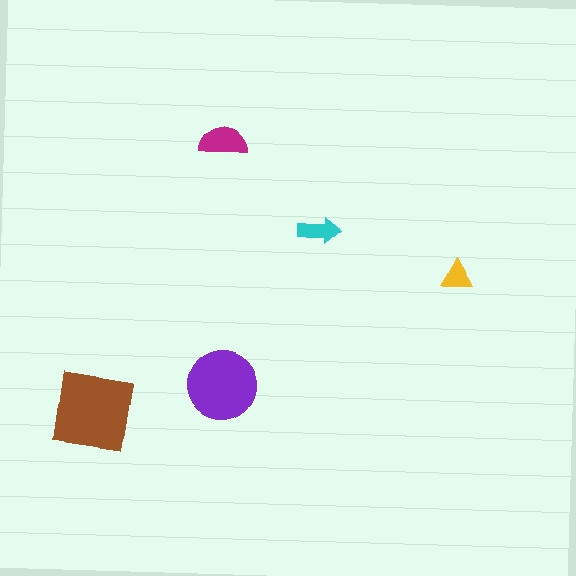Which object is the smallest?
The yellow triangle.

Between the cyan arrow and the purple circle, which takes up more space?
The purple circle.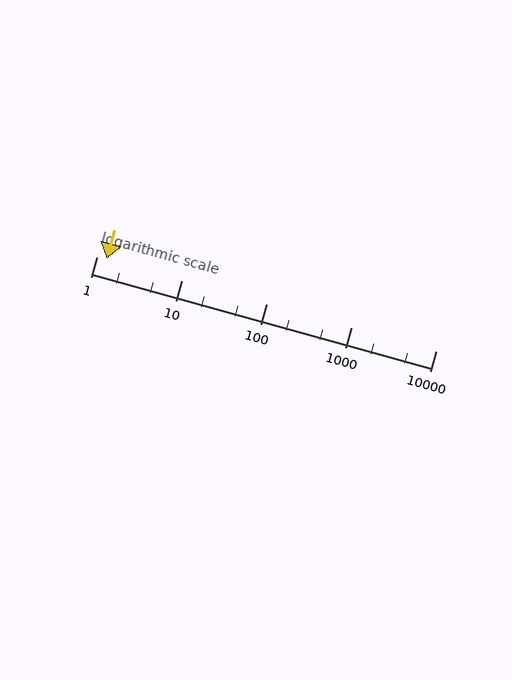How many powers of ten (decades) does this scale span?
The scale spans 4 decades, from 1 to 10000.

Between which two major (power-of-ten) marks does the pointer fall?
The pointer is between 1 and 10.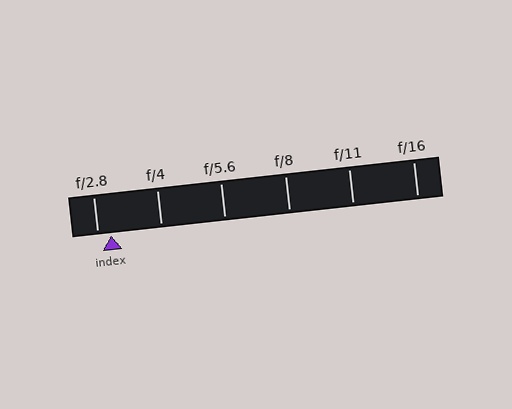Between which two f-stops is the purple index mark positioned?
The index mark is between f/2.8 and f/4.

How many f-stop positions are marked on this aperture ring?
There are 6 f-stop positions marked.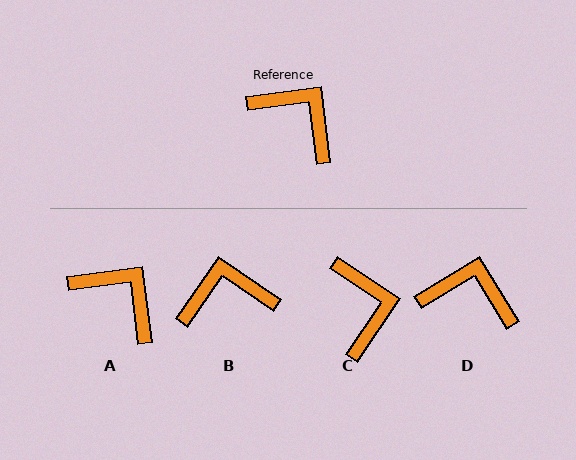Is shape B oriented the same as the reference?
No, it is off by about 48 degrees.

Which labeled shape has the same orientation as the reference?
A.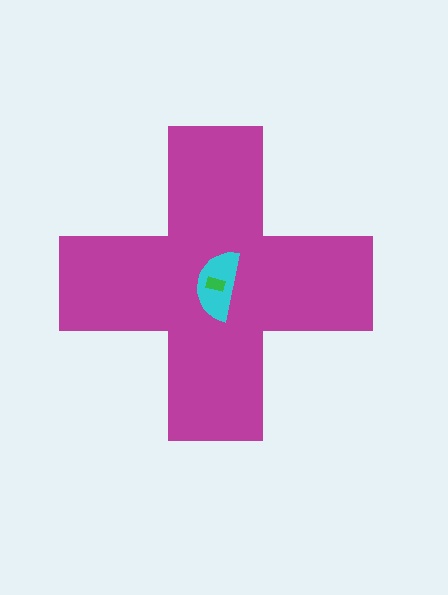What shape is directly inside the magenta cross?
The cyan semicircle.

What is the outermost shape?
The magenta cross.